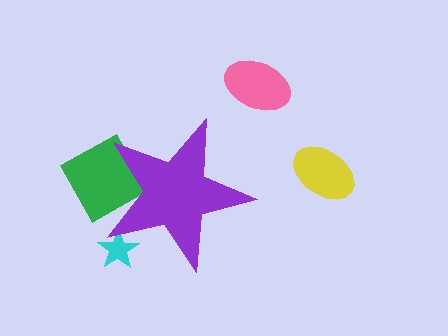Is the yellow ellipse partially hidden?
No, the yellow ellipse is fully visible.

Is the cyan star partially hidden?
Yes, the cyan star is partially hidden behind the purple star.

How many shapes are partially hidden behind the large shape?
2 shapes are partially hidden.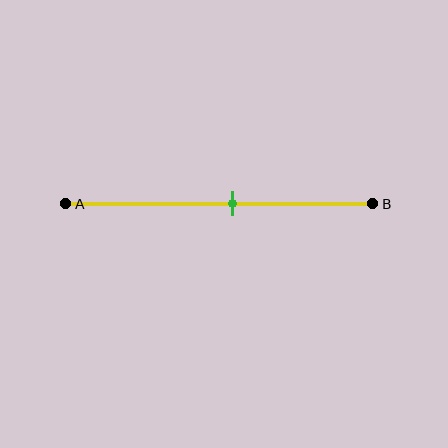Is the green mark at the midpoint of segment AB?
No, the mark is at about 55% from A, not at the 50% midpoint.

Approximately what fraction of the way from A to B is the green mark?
The green mark is approximately 55% of the way from A to B.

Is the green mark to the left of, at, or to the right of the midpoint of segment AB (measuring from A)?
The green mark is to the right of the midpoint of segment AB.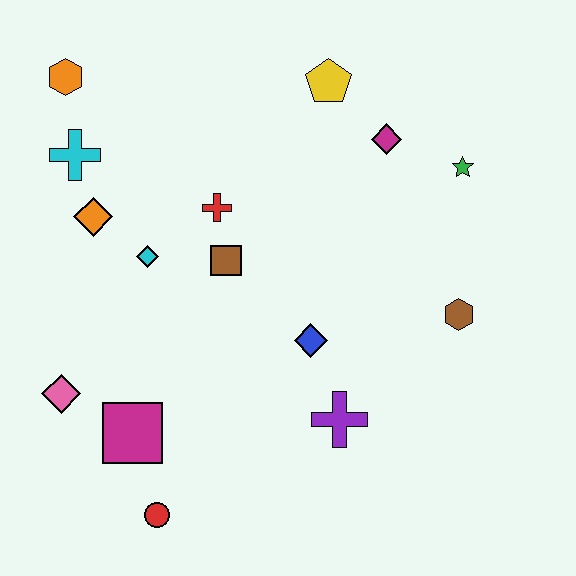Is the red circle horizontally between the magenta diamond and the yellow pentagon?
No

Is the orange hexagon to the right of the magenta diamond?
No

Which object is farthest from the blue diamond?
The orange hexagon is farthest from the blue diamond.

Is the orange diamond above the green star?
No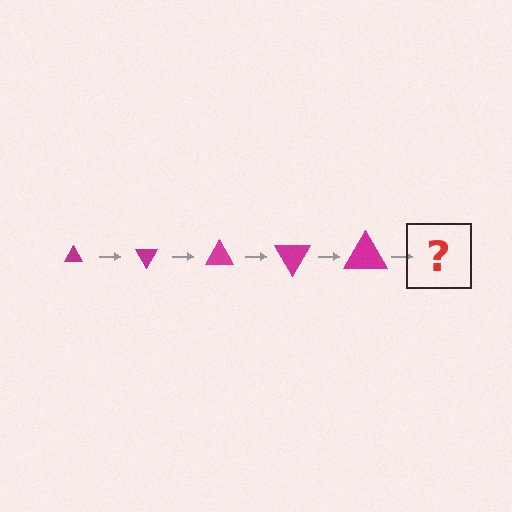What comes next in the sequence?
The next element should be a triangle, larger than the previous one and rotated 300 degrees from the start.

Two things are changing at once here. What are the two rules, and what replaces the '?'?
The two rules are that the triangle grows larger each step and it rotates 60 degrees each step. The '?' should be a triangle, larger than the previous one and rotated 300 degrees from the start.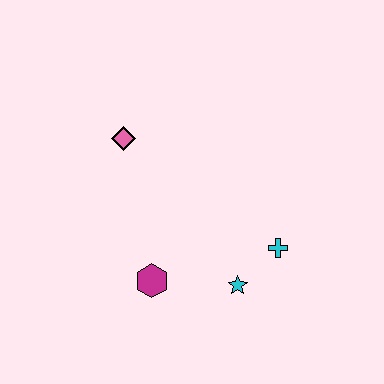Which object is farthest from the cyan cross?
The pink diamond is farthest from the cyan cross.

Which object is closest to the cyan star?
The cyan cross is closest to the cyan star.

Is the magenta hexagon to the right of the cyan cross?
No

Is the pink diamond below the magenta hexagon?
No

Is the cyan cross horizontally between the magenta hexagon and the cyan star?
No